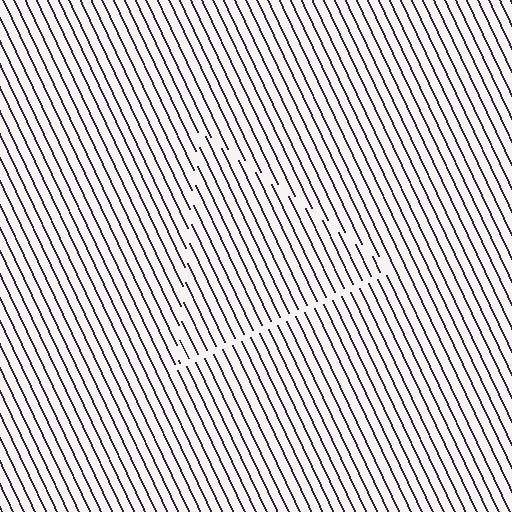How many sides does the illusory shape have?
3 sides — the line-ends trace a triangle.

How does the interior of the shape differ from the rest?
The interior of the shape contains the same grating, shifted by half a period — the contour is defined by the phase discontinuity where line-ends from the inner and outer gratings abut.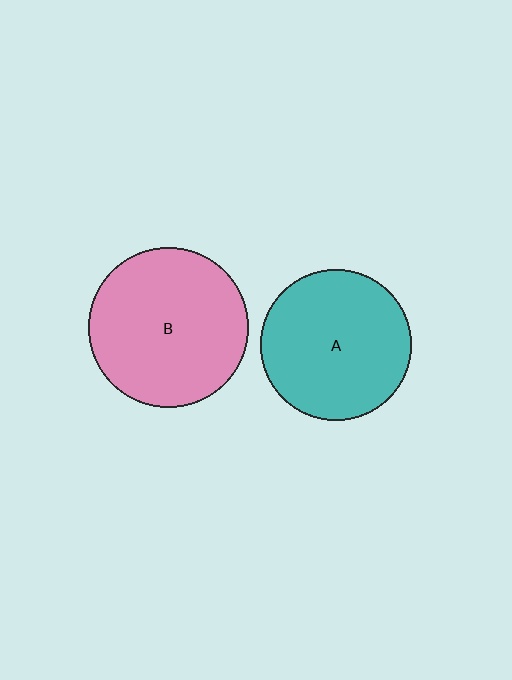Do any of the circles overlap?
No, none of the circles overlap.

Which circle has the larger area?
Circle B (pink).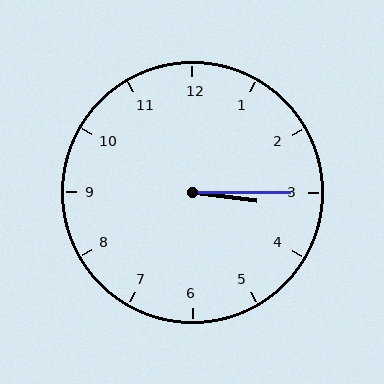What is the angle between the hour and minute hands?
Approximately 8 degrees.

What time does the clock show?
3:15.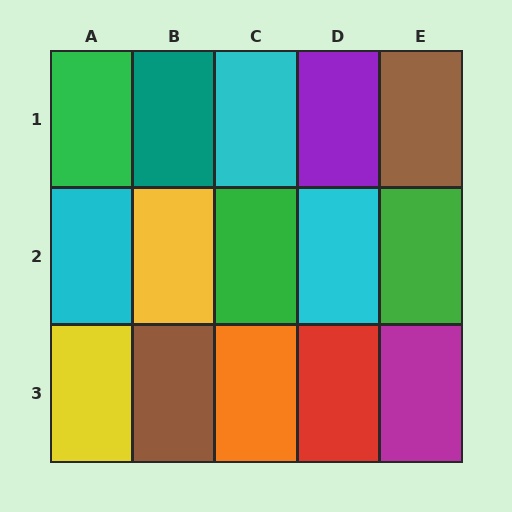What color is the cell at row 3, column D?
Red.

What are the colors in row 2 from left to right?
Cyan, yellow, green, cyan, green.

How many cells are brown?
2 cells are brown.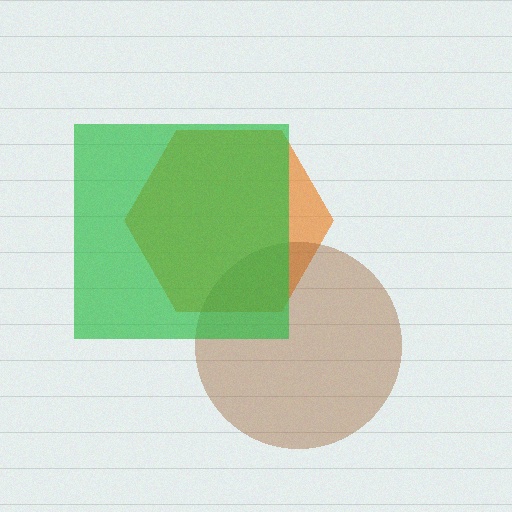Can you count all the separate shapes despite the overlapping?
Yes, there are 3 separate shapes.